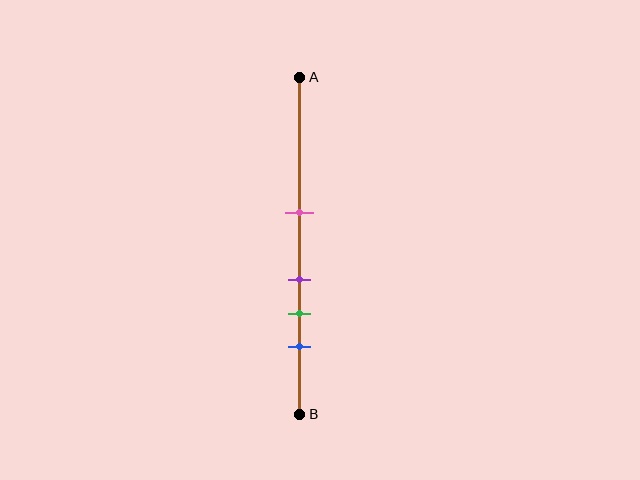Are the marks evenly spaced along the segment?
No, the marks are not evenly spaced.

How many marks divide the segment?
There are 4 marks dividing the segment.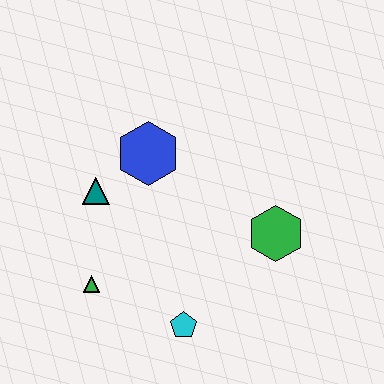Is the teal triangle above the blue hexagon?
No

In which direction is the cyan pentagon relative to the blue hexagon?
The cyan pentagon is below the blue hexagon.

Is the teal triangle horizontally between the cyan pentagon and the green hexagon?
No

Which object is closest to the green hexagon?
The cyan pentagon is closest to the green hexagon.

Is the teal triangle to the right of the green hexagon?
No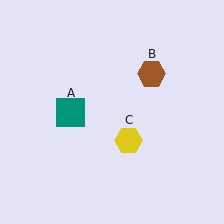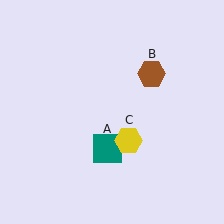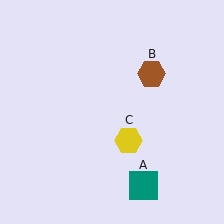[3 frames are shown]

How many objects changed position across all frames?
1 object changed position: teal square (object A).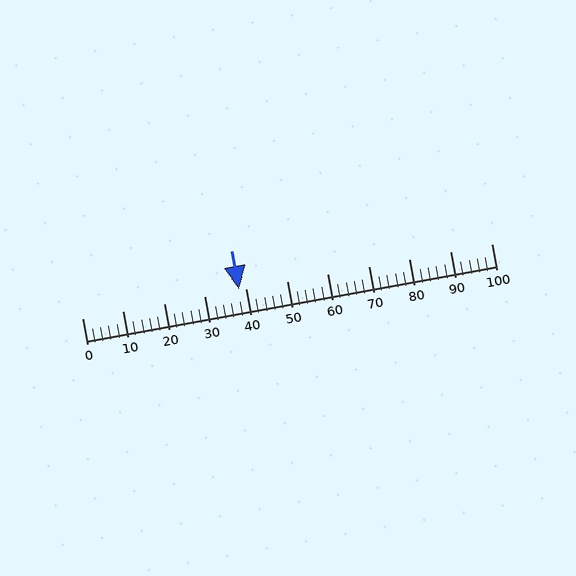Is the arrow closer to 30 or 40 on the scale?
The arrow is closer to 40.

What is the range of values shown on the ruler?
The ruler shows values from 0 to 100.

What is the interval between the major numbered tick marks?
The major tick marks are spaced 10 units apart.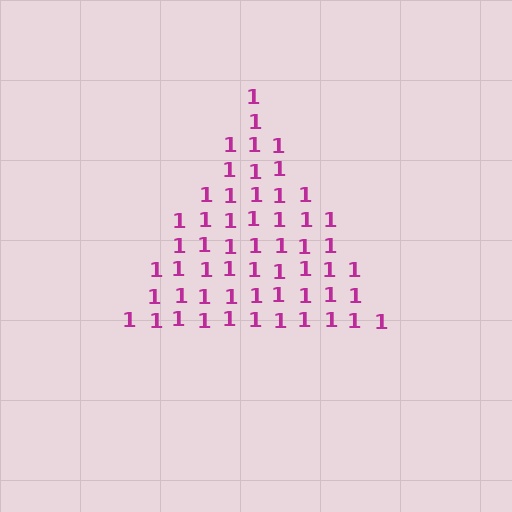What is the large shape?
The large shape is a triangle.